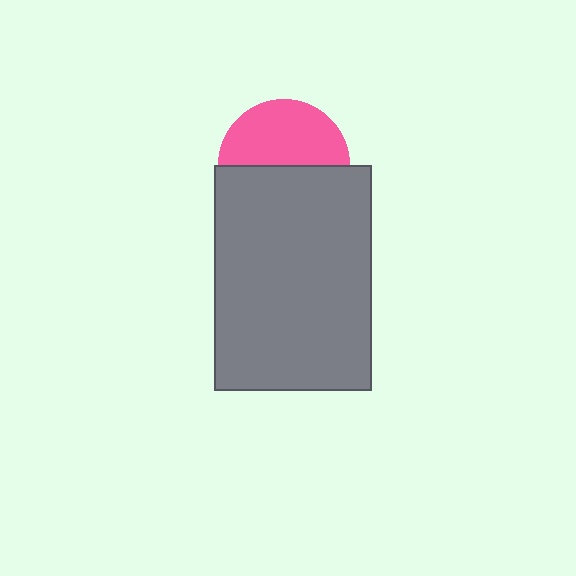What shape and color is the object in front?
The object in front is a gray rectangle.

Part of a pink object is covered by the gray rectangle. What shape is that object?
It is a circle.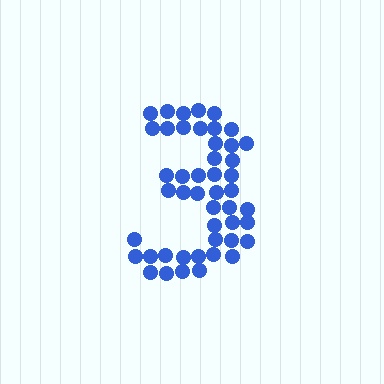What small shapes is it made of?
It is made of small circles.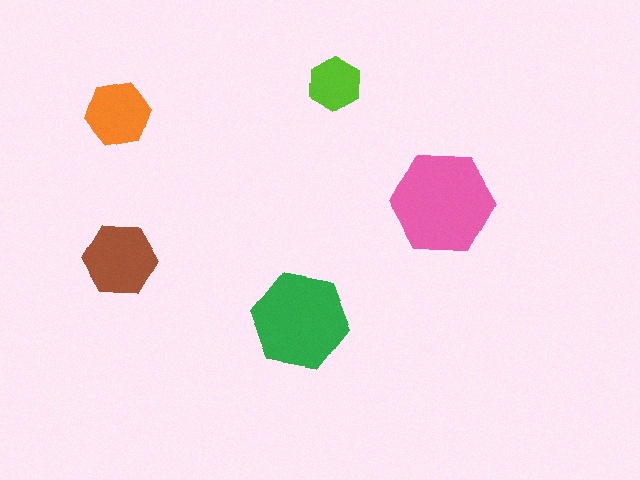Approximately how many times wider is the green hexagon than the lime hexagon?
About 2 times wider.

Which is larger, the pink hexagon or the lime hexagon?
The pink one.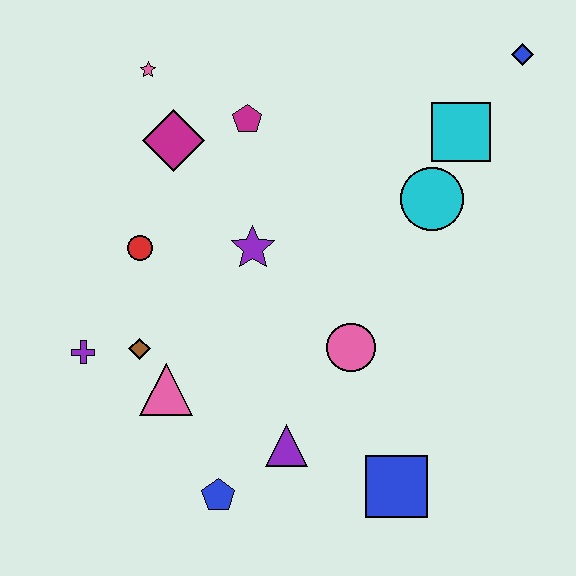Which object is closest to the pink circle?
The purple triangle is closest to the pink circle.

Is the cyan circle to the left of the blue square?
No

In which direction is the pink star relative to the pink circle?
The pink star is above the pink circle.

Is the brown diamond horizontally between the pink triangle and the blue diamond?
No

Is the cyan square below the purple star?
No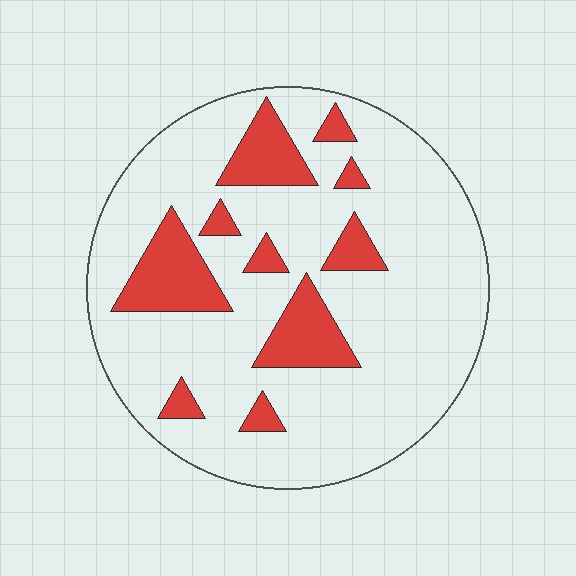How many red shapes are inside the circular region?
10.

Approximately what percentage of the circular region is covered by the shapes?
Approximately 20%.